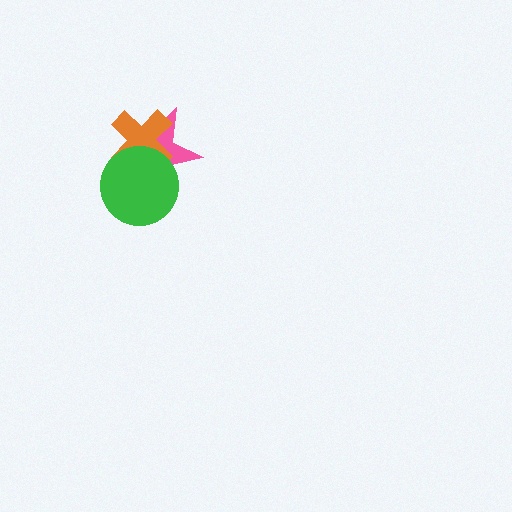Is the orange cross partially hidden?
Yes, it is partially covered by another shape.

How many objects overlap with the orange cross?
2 objects overlap with the orange cross.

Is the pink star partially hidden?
Yes, it is partially covered by another shape.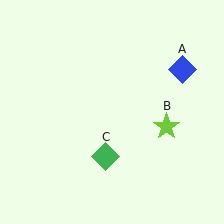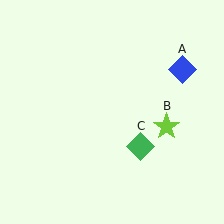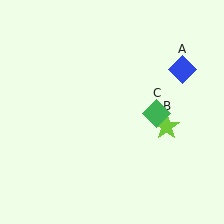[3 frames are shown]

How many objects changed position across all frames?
1 object changed position: green diamond (object C).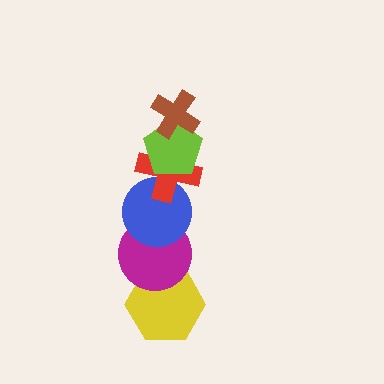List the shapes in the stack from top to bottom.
From top to bottom: the brown cross, the lime pentagon, the red cross, the blue circle, the magenta circle, the yellow hexagon.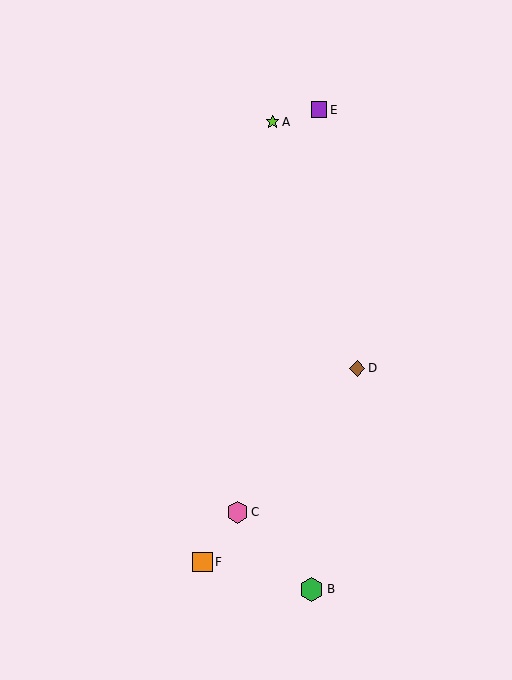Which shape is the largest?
The green hexagon (labeled B) is the largest.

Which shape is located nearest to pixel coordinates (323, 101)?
The purple square (labeled E) at (319, 110) is nearest to that location.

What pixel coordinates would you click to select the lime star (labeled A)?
Click at (273, 122) to select the lime star A.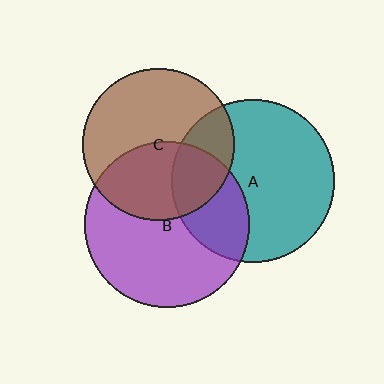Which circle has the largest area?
Circle B (purple).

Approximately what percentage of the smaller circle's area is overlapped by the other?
Approximately 40%.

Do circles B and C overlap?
Yes.